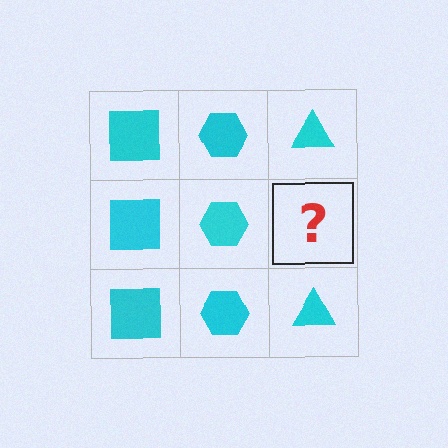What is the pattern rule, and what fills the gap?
The rule is that each column has a consistent shape. The gap should be filled with a cyan triangle.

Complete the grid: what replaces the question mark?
The question mark should be replaced with a cyan triangle.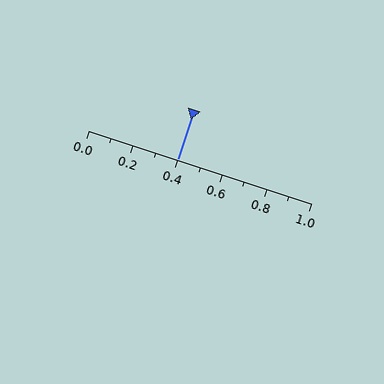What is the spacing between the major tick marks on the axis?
The major ticks are spaced 0.2 apart.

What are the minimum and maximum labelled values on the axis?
The axis runs from 0.0 to 1.0.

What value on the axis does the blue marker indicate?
The marker indicates approximately 0.4.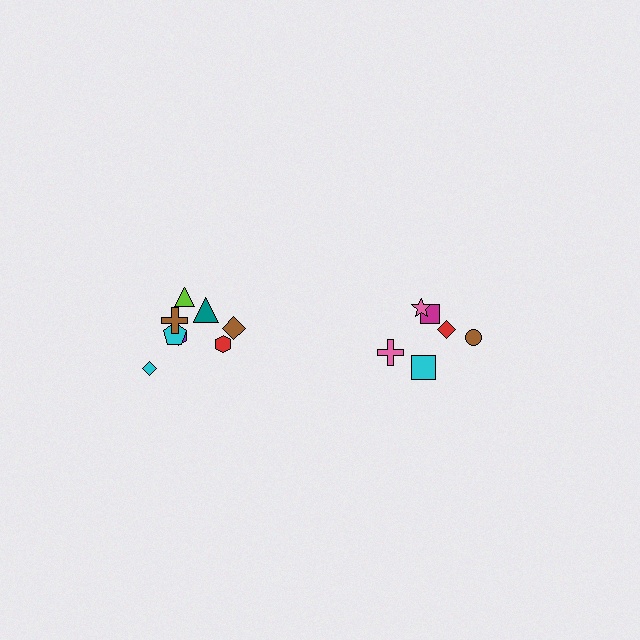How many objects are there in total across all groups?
There are 14 objects.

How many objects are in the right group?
There are 6 objects.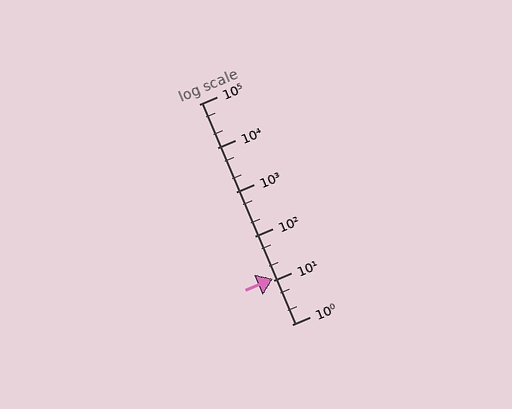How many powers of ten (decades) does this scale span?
The scale spans 5 decades, from 1 to 100000.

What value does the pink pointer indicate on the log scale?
The pointer indicates approximately 11.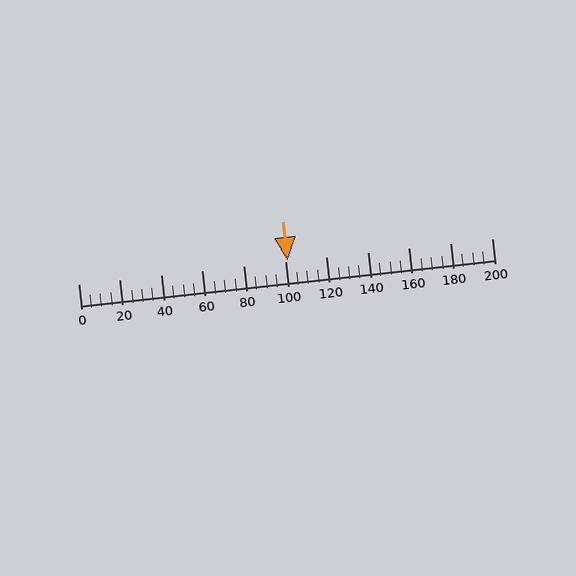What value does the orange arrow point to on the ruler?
The orange arrow points to approximately 101.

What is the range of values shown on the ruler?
The ruler shows values from 0 to 200.